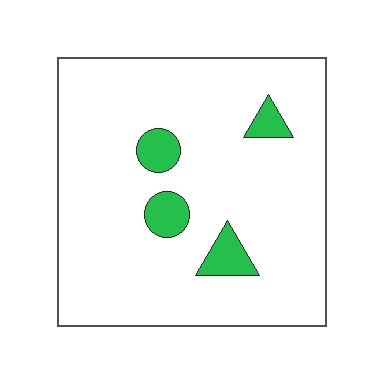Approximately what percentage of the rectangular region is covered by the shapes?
Approximately 10%.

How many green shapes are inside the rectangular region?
4.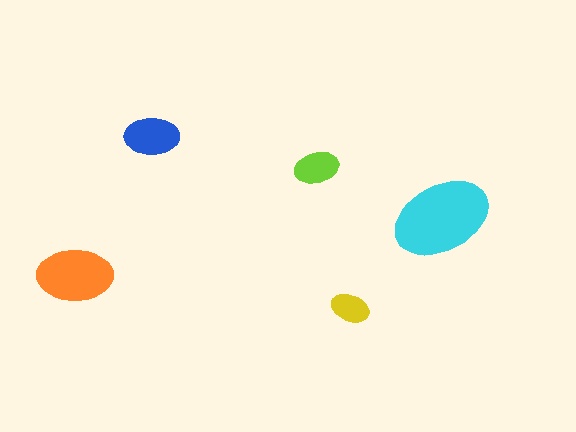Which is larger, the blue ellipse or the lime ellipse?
The blue one.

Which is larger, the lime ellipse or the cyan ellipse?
The cyan one.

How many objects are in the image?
There are 5 objects in the image.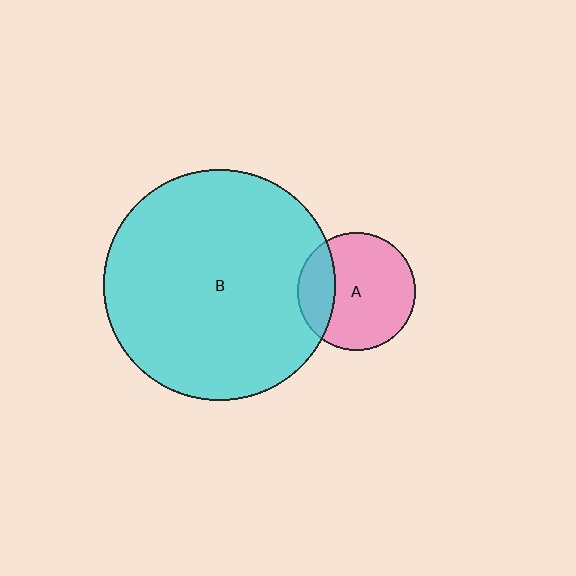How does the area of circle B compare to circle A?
Approximately 3.8 times.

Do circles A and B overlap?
Yes.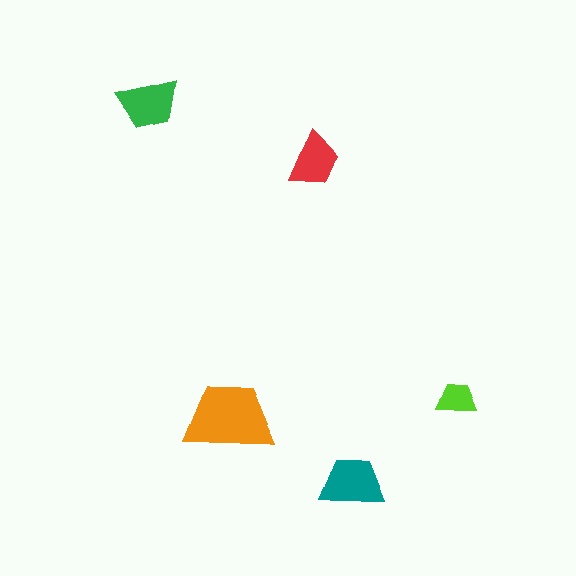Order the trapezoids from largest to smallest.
the orange one, the teal one, the green one, the red one, the lime one.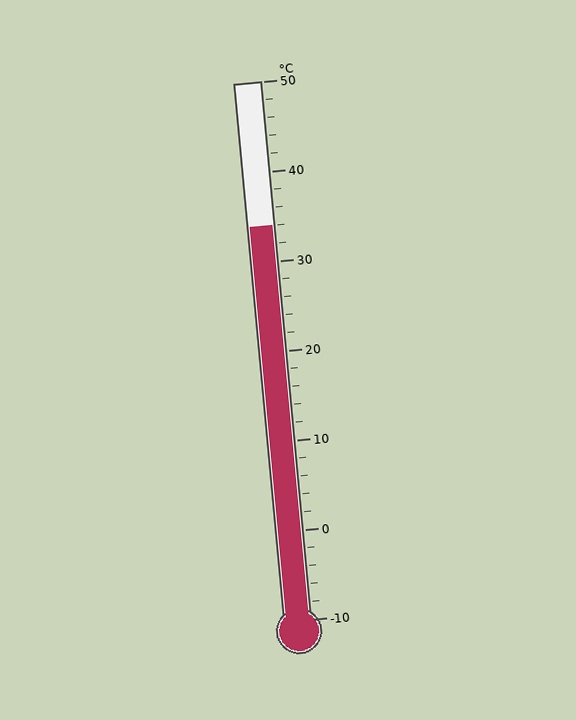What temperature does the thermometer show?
The thermometer shows approximately 34°C.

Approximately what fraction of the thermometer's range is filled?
The thermometer is filled to approximately 75% of its range.